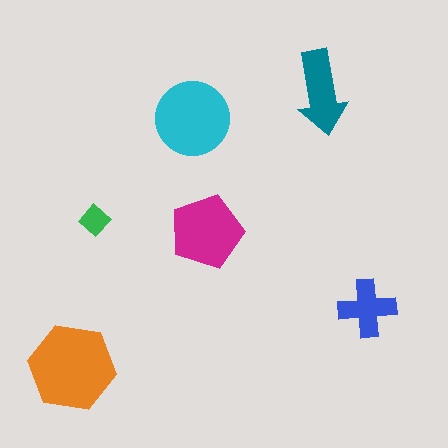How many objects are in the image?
There are 6 objects in the image.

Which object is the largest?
The orange hexagon.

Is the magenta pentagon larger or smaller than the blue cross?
Larger.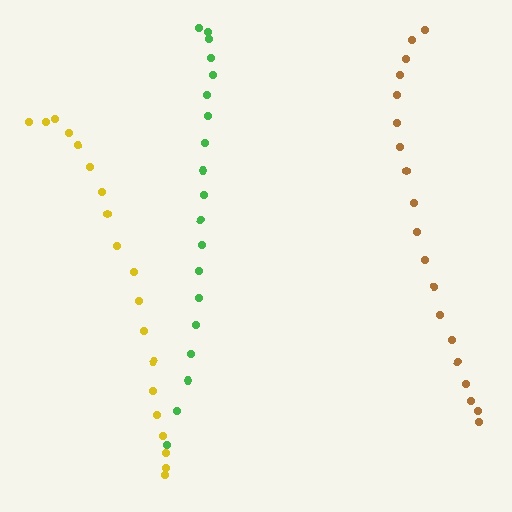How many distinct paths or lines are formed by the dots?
There are 3 distinct paths.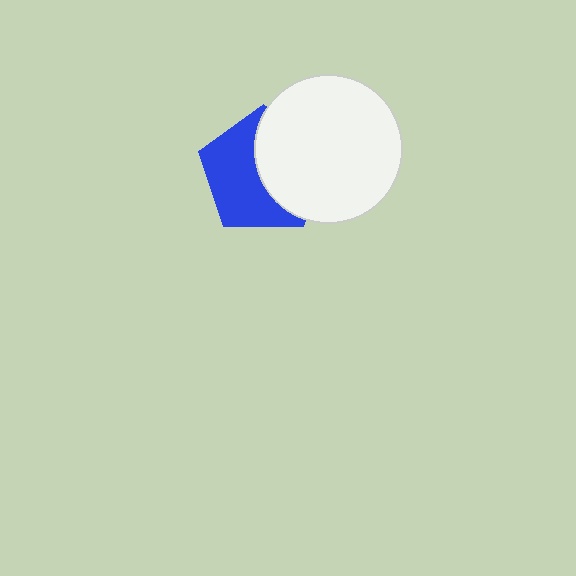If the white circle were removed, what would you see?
You would see the complete blue pentagon.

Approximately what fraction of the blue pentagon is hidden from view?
Roughly 46% of the blue pentagon is hidden behind the white circle.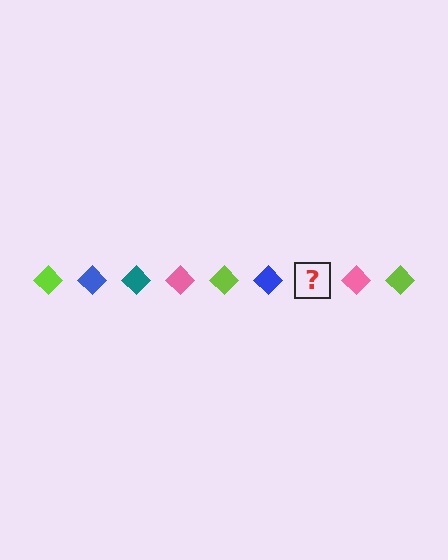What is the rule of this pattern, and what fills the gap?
The rule is that the pattern cycles through lime, blue, teal, pink diamonds. The gap should be filled with a teal diamond.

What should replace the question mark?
The question mark should be replaced with a teal diamond.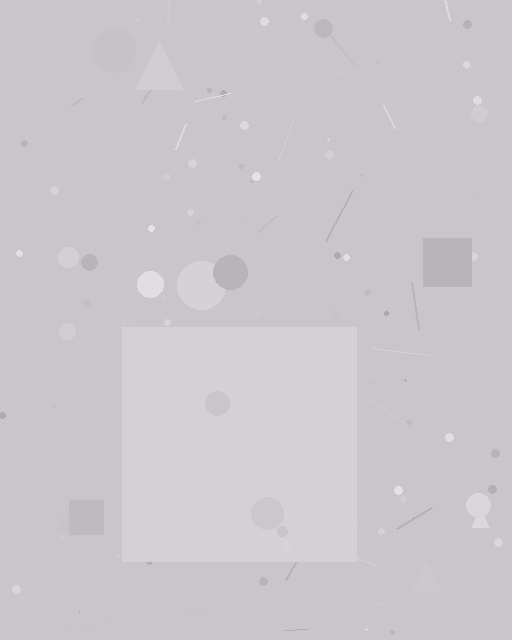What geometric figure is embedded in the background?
A square is embedded in the background.